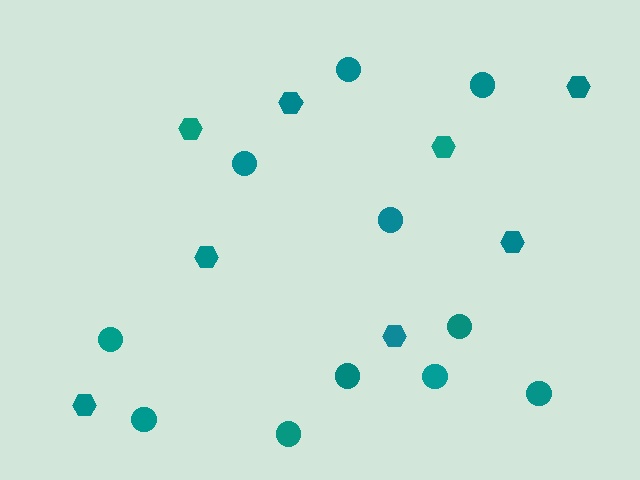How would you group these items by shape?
There are 2 groups: one group of circles (11) and one group of hexagons (8).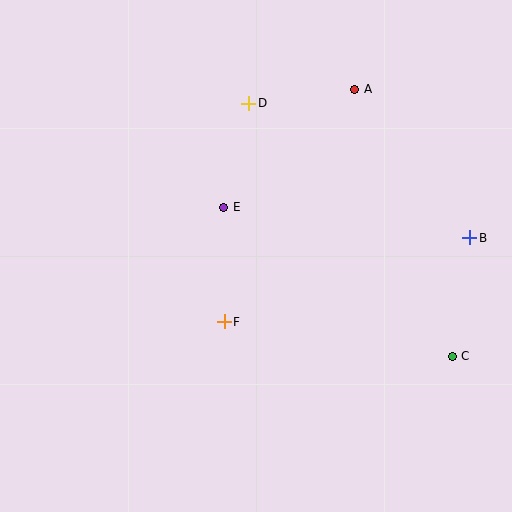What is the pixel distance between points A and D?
The distance between A and D is 107 pixels.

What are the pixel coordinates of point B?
Point B is at (470, 238).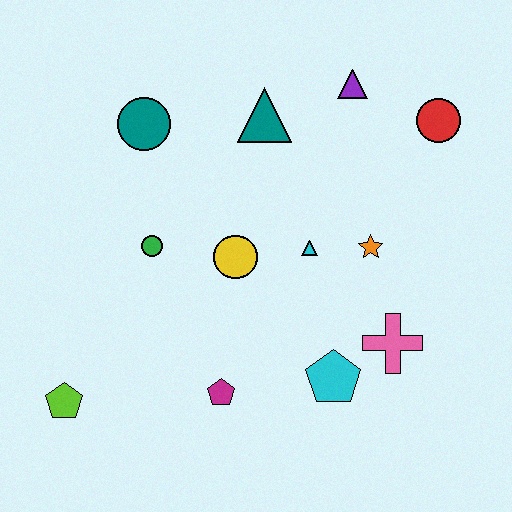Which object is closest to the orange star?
The cyan triangle is closest to the orange star.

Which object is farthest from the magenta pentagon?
The red circle is farthest from the magenta pentagon.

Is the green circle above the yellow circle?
Yes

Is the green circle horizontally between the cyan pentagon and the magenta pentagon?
No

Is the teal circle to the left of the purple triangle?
Yes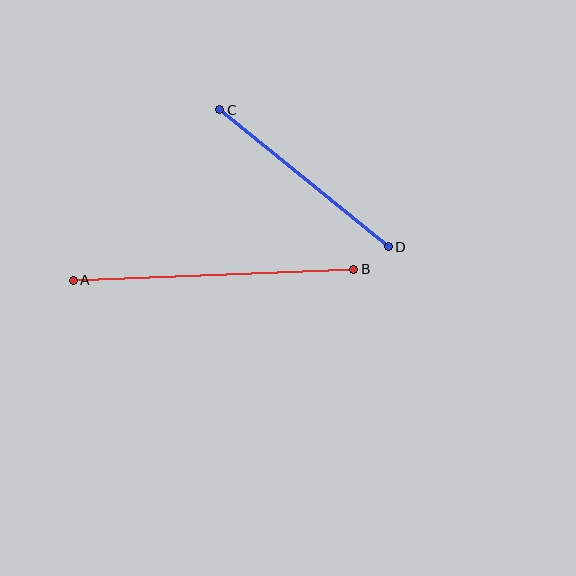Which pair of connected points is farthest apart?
Points A and B are farthest apart.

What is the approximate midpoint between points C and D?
The midpoint is at approximately (304, 178) pixels.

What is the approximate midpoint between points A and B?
The midpoint is at approximately (214, 275) pixels.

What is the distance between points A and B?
The distance is approximately 281 pixels.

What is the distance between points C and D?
The distance is approximately 217 pixels.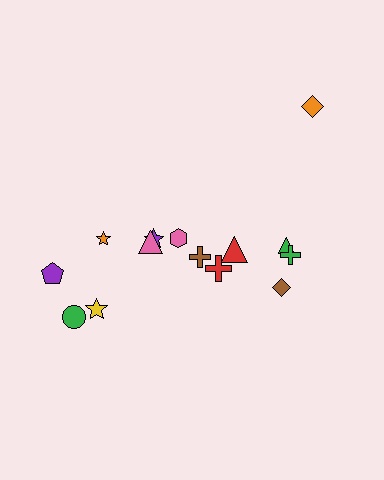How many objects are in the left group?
There are 6 objects.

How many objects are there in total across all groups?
There are 14 objects.